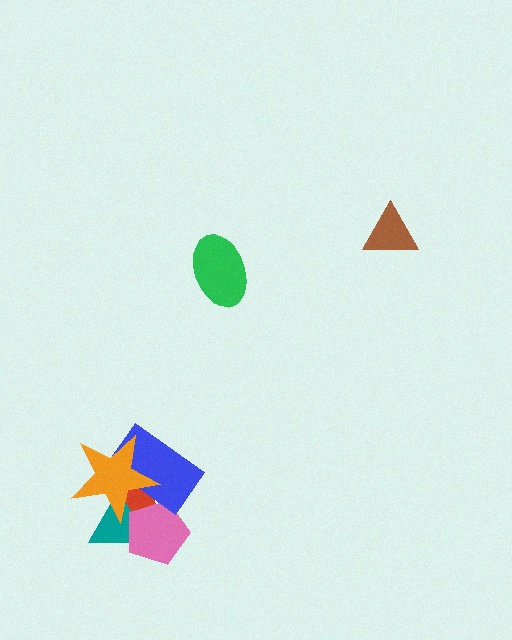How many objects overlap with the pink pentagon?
4 objects overlap with the pink pentagon.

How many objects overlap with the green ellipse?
0 objects overlap with the green ellipse.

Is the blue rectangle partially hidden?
Yes, it is partially covered by another shape.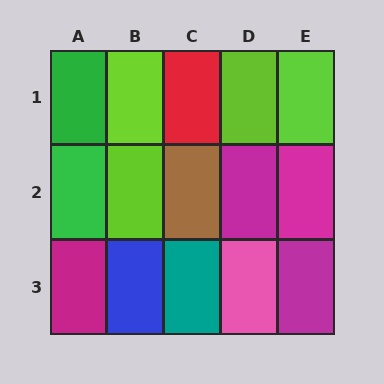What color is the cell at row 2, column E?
Magenta.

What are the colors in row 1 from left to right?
Green, lime, red, lime, lime.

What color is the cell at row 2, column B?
Lime.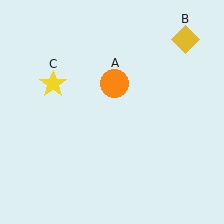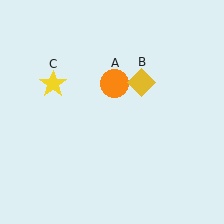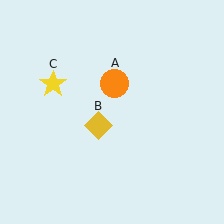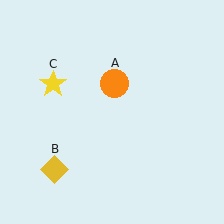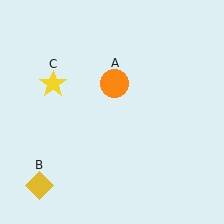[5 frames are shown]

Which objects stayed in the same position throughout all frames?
Orange circle (object A) and yellow star (object C) remained stationary.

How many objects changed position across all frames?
1 object changed position: yellow diamond (object B).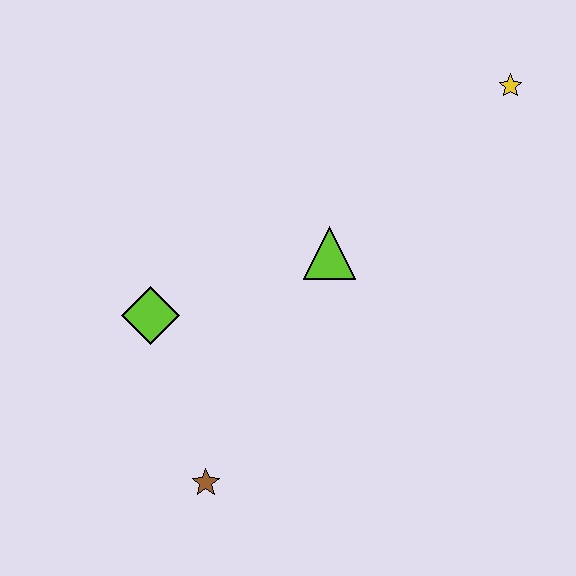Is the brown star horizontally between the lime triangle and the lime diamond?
Yes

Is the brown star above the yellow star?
No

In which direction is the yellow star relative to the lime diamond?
The yellow star is to the right of the lime diamond.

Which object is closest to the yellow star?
The lime triangle is closest to the yellow star.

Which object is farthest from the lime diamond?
The yellow star is farthest from the lime diamond.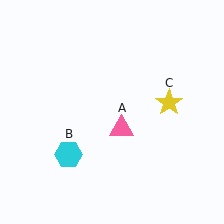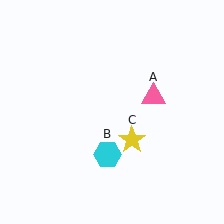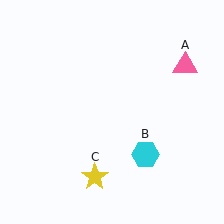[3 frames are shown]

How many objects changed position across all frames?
3 objects changed position: pink triangle (object A), cyan hexagon (object B), yellow star (object C).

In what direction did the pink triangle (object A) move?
The pink triangle (object A) moved up and to the right.